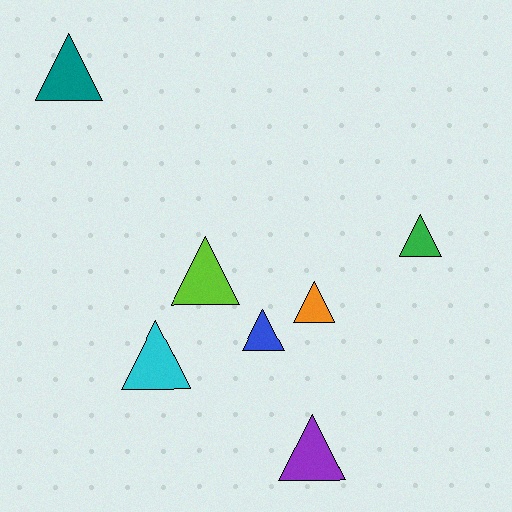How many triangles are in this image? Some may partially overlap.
There are 7 triangles.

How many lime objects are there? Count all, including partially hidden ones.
There is 1 lime object.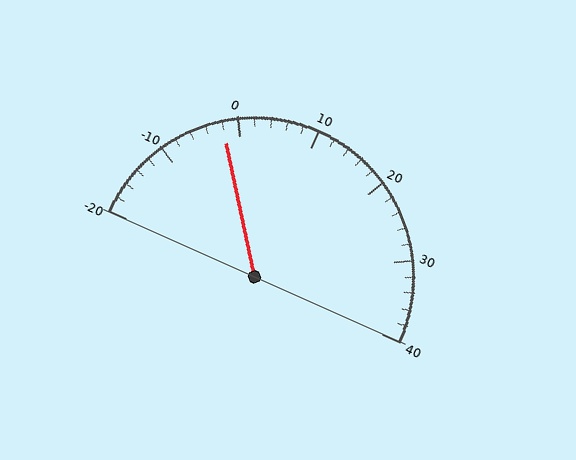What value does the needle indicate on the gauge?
The needle indicates approximately -2.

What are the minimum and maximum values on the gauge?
The gauge ranges from -20 to 40.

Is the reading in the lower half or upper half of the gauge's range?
The reading is in the lower half of the range (-20 to 40).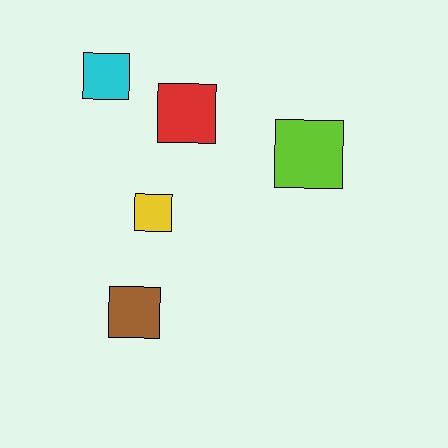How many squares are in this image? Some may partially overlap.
There are 5 squares.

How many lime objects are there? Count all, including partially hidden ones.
There is 1 lime object.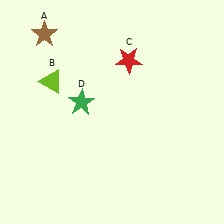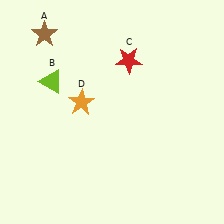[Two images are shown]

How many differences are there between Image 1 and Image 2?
There is 1 difference between the two images.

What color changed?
The star (D) changed from green in Image 1 to orange in Image 2.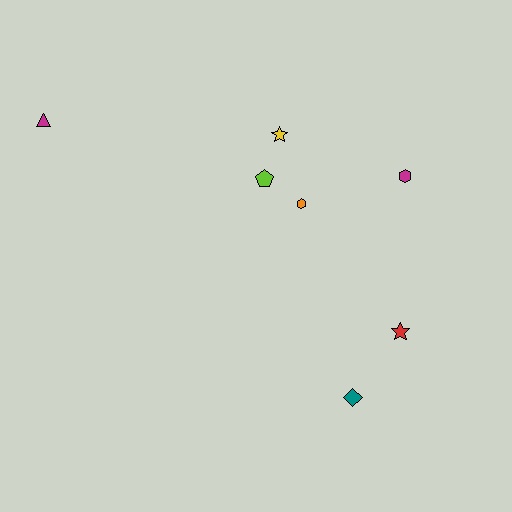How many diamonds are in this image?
There is 1 diamond.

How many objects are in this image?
There are 7 objects.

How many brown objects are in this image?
There are no brown objects.